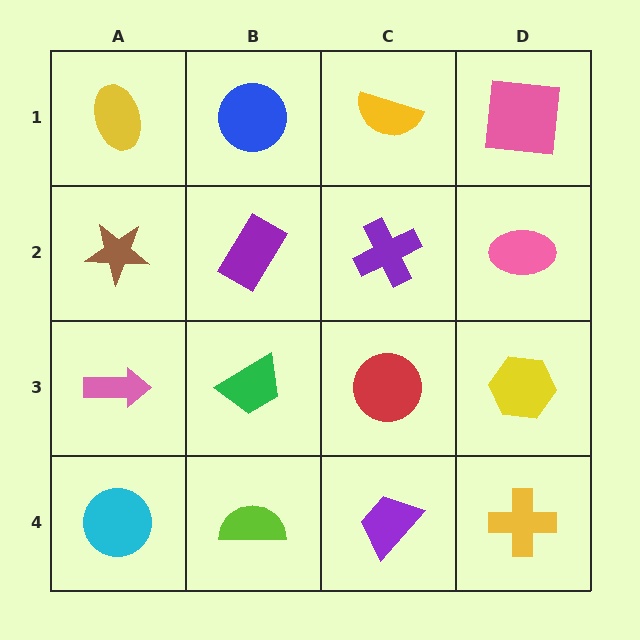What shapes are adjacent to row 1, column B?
A purple rectangle (row 2, column B), a yellow ellipse (row 1, column A), a yellow semicircle (row 1, column C).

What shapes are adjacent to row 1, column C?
A purple cross (row 2, column C), a blue circle (row 1, column B), a pink square (row 1, column D).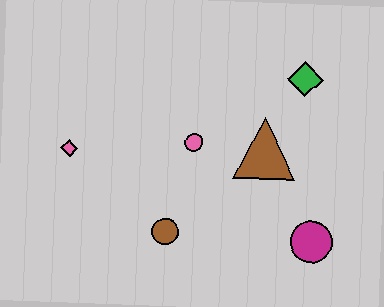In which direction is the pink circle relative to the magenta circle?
The pink circle is to the left of the magenta circle.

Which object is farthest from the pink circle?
The magenta circle is farthest from the pink circle.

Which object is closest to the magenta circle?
The brown triangle is closest to the magenta circle.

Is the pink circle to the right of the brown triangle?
No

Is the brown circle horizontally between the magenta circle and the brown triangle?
No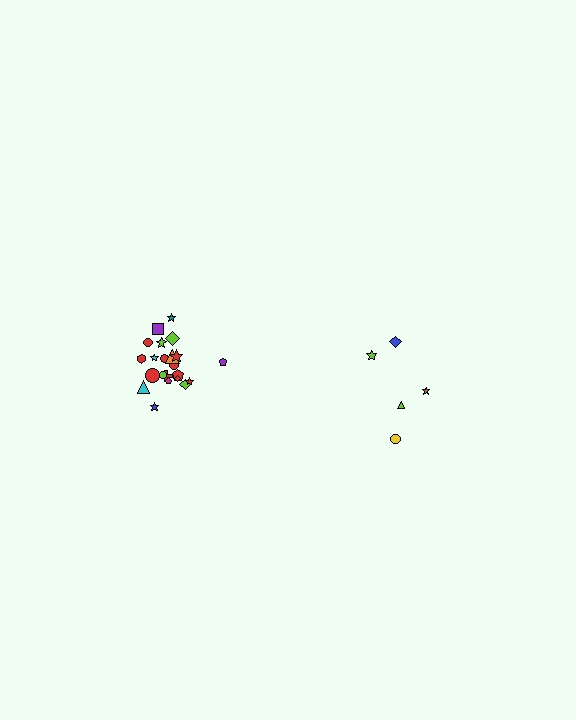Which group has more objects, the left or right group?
The left group.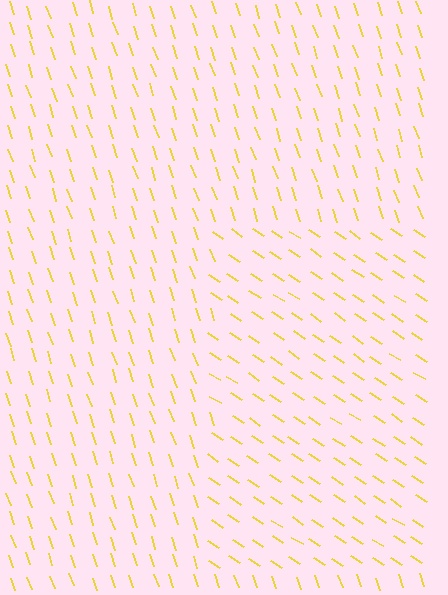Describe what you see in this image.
The image is filled with small yellow line segments. A rectangle region in the image has lines oriented differently from the surrounding lines, creating a visible texture boundary.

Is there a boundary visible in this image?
Yes, there is a texture boundary formed by a change in line orientation.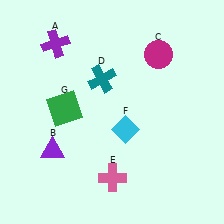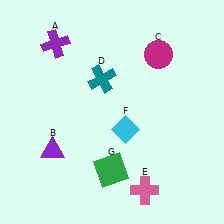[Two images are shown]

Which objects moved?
The objects that moved are: the pink cross (E), the green square (G).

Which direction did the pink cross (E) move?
The pink cross (E) moved right.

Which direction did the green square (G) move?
The green square (G) moved down.